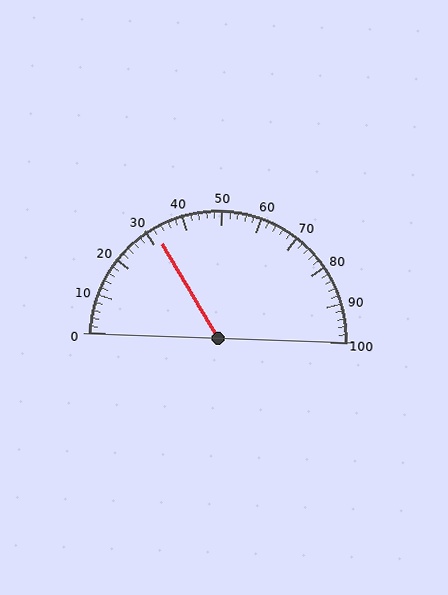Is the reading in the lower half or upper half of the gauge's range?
The reading is in the lower half of the range (0 to 100).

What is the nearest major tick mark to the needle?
The nearest major tick mark is 30.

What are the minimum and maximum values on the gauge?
The gauge ranges from 0 to 100.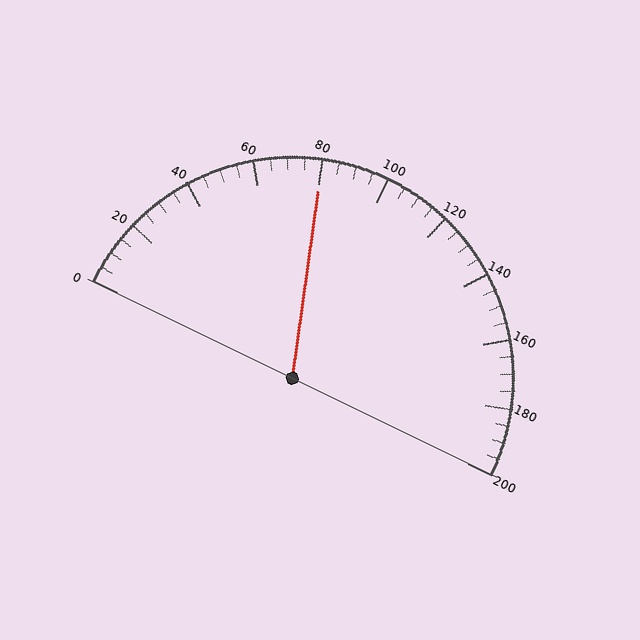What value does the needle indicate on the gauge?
The needle indicates approximately 80.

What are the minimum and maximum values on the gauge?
The gauge ranges from 0 to 200.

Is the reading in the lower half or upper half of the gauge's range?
The reading is in the lower half of the range (0 to 200).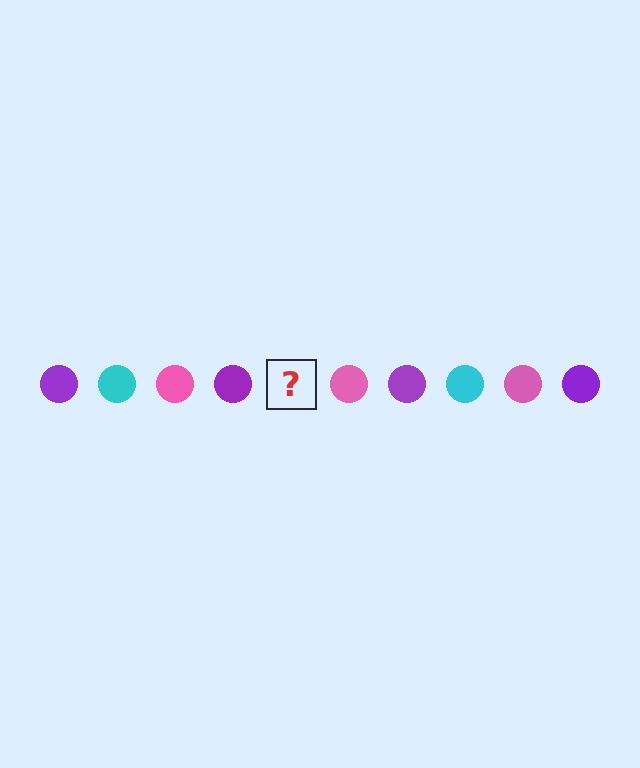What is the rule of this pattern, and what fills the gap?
The rule is that the pattern cycles through purple, cyan, pink circles. The gap should be filled with a cyan circle.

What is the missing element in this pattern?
The missing element is a cyan circle.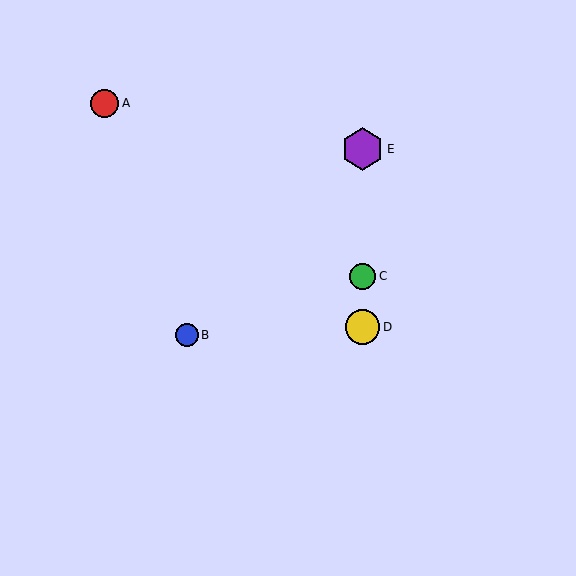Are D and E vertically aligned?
Yes, both are at x≈363.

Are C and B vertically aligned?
No, C is at x≈363 and B is at x≈187.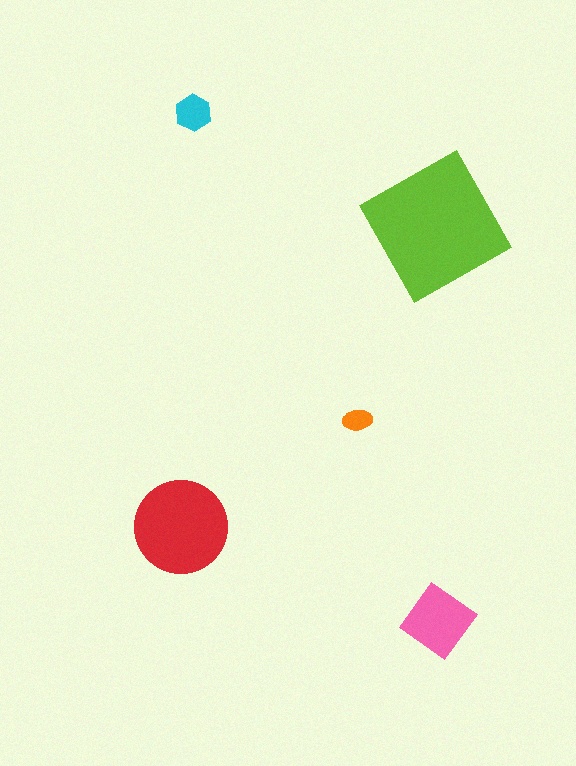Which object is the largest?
The lime square.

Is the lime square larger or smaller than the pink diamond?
Larger.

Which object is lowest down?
The pink diamond is bottommost.